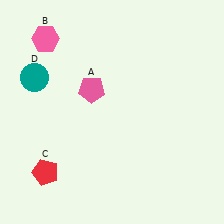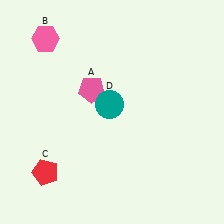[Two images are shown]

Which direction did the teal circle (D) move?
The teal circle (D) moved right.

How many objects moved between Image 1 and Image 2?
1 object moved between the two images.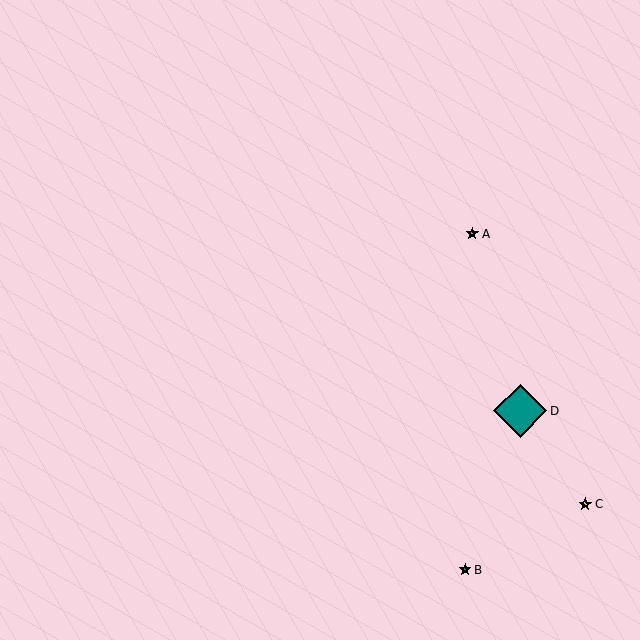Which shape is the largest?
The teal diamond (labeled D) is the largest.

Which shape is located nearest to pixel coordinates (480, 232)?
The pink star (labeled A) at (472, 234) is nearest to that location.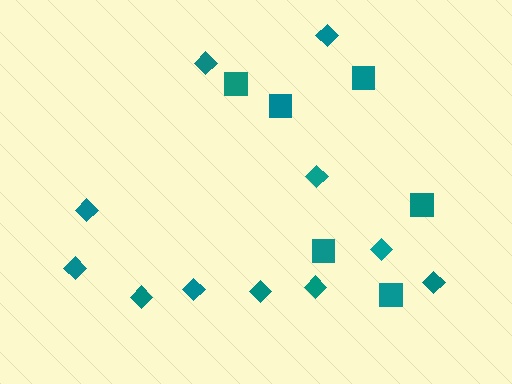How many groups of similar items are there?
There are 2 groups: one group of diamonds (11) and one group of squares (6).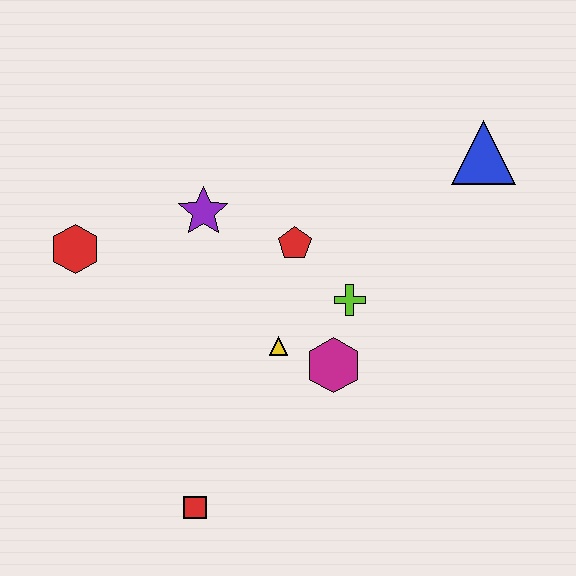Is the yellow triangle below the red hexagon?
Yes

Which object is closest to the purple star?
The red pentagon is closest to the purple star.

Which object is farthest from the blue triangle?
The red square is farthest from the blue triangle.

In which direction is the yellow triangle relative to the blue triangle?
The yellow triangle is to the left of the blue triangle.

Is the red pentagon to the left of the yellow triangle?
No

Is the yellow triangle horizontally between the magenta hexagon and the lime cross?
No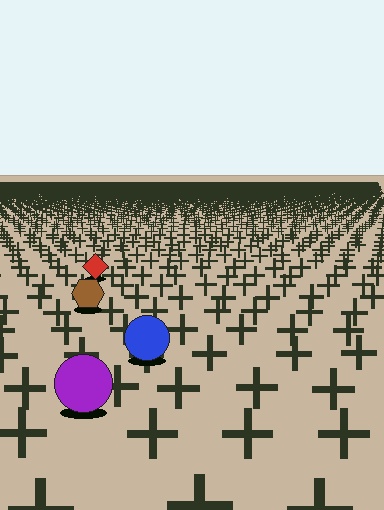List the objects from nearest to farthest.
From nearest to farthest: the purple circle, the blue circle, the brown hexagon, the red diamond.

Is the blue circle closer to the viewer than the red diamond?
Yes. The blue circle is closer — you can tell from the texture gradient: the ground texture is coarser near it.